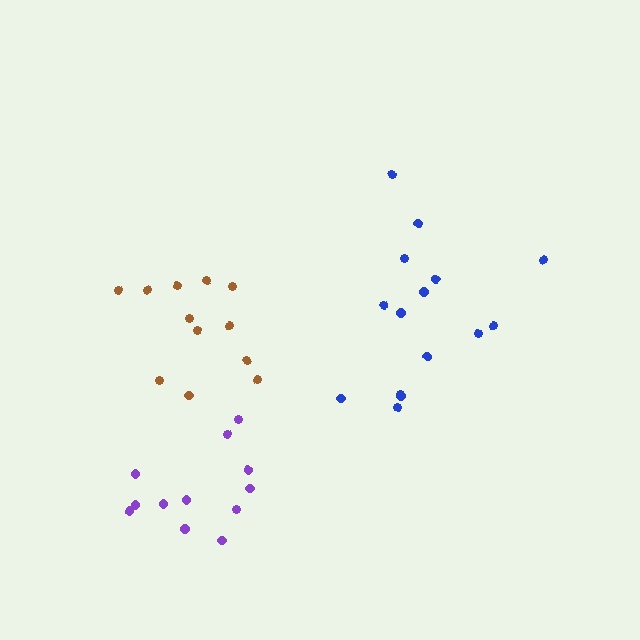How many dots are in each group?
Group 1: 15 dots, Group 2: 12 dots, Group 3: 12 dots (39 total).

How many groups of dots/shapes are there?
There are 3 groups.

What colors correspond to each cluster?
The clusters are colored: blue, brown, purple.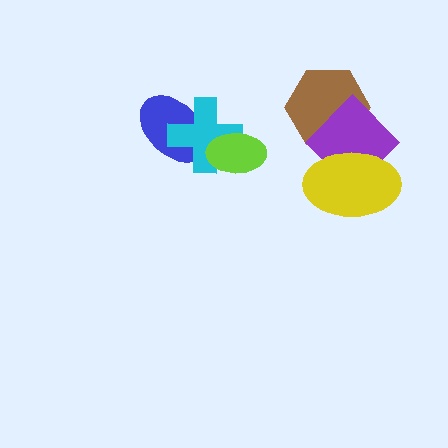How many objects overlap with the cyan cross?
2 objects overlap with the cyan cross.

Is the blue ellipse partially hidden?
Yes, it is partially covered by another shape.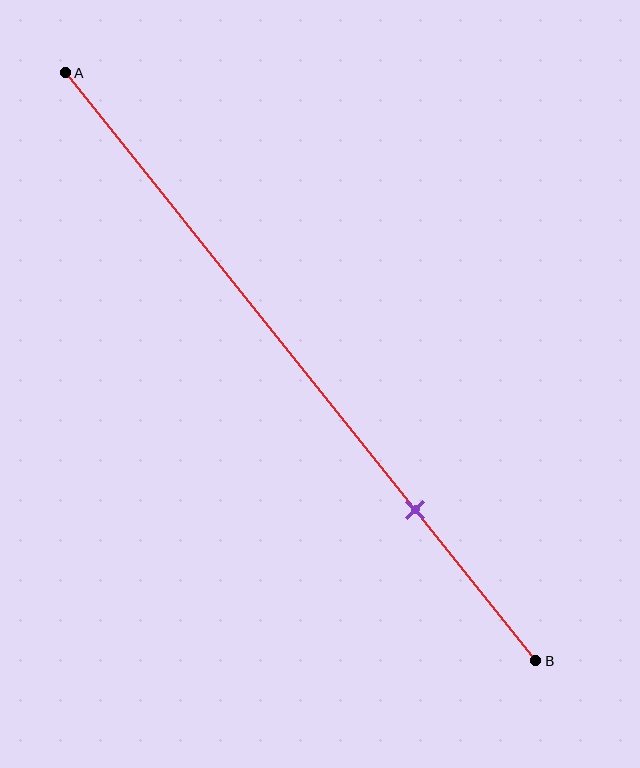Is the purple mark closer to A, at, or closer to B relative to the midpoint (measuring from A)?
The purple mark is closer to point B than the midpoint of segment AB.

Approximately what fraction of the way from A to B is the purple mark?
The purple mark is approximately 75% of the way from A to B.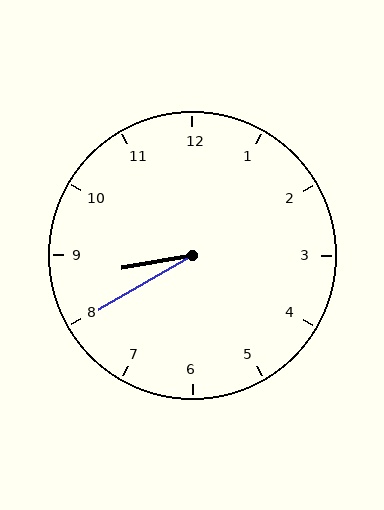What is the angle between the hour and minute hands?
Approximately 20 degrees.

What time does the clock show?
8:40.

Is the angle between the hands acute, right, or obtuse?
It is acute.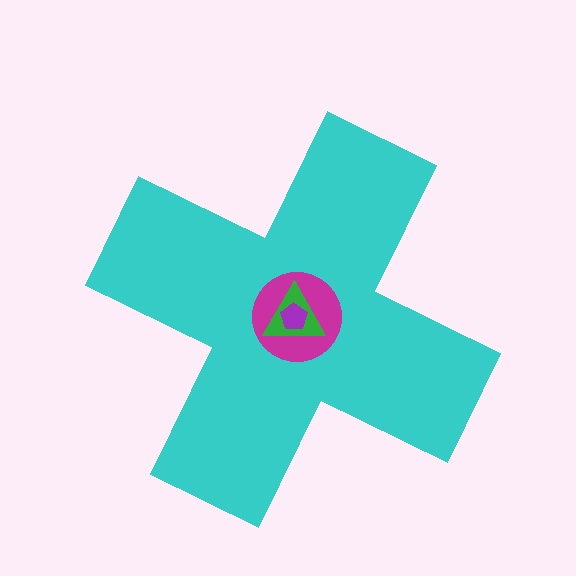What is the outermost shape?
The cyan cross.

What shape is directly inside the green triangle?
The purple pentagon.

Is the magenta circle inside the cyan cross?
Yes.